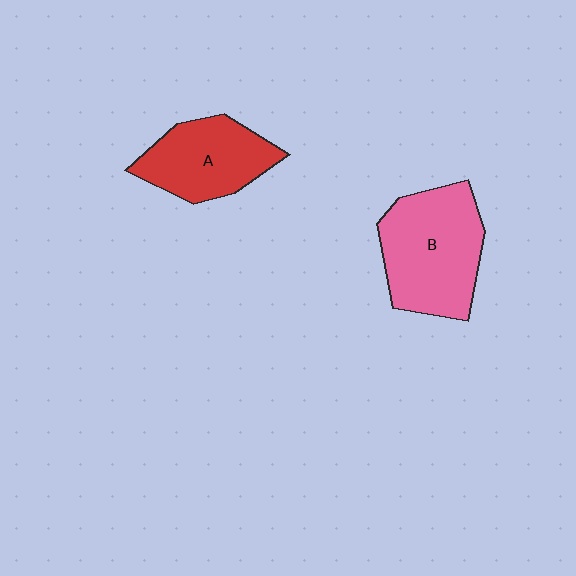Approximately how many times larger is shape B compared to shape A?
Approximately 1.3 times.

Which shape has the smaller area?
Shape A (red).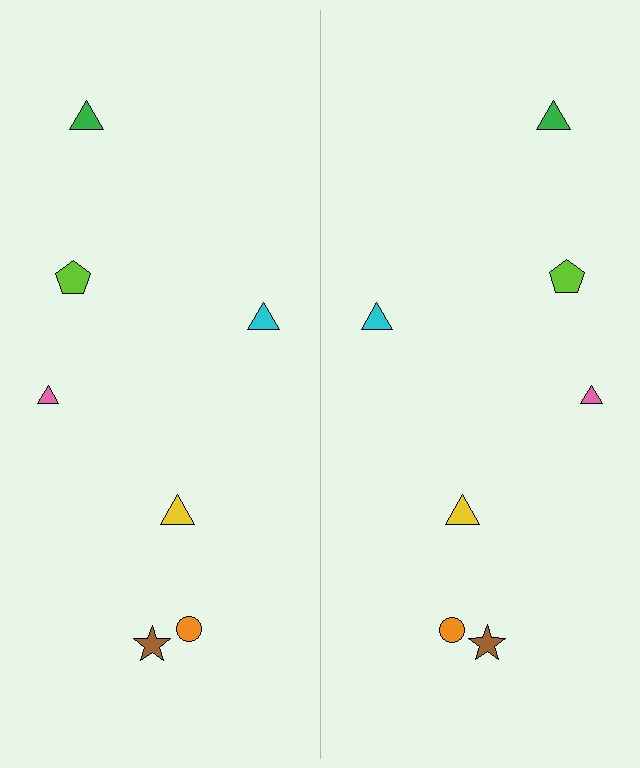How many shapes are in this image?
There are 14 shapes in this image.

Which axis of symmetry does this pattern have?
The pattern has a vertical axis of symmetry running through the center of the image.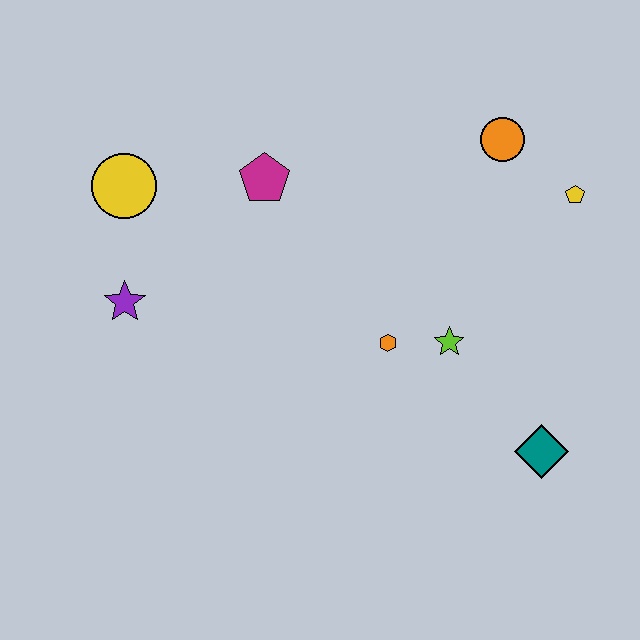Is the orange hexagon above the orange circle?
No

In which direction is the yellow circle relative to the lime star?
The yellow circle is to the left of the lime star.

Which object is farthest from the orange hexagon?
The yellow circle is farthest from the orange hexagon.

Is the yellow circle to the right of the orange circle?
No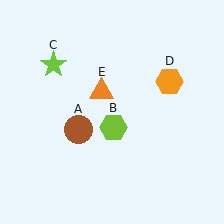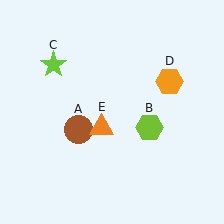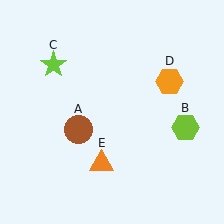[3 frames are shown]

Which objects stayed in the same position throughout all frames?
Brown circle (object A) and lime star (object C) and orange hexagon (object D) remained stationary.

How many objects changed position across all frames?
2 objects changed position: lime hexagon (object B), orange triangle (object E).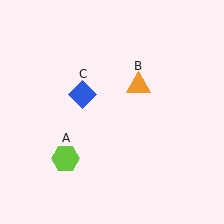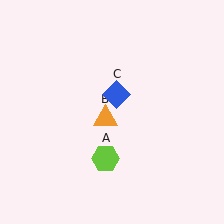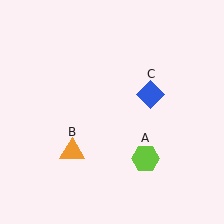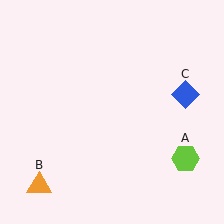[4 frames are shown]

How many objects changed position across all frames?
3 objects changed position: lime hexagon (object A), orange triangle (object B), blue diamond (object C).